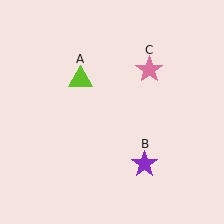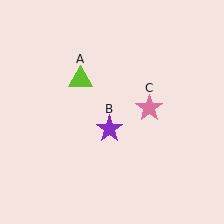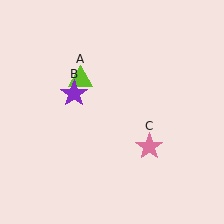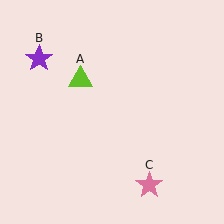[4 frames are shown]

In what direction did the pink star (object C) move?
The pink star (object C) moved down.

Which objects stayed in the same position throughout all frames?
Lime triangle (object A) remained stationary.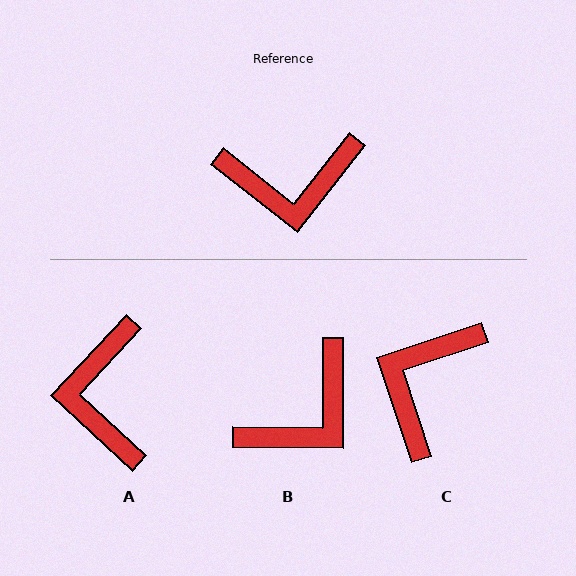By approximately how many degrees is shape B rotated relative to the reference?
Approximately 38 degrees counter-clockwise.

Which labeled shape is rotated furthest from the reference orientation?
C, about 123 degrees away.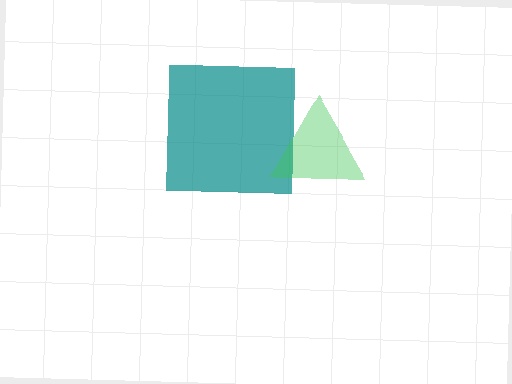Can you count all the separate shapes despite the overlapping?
Yes, there are 2 separate shapes.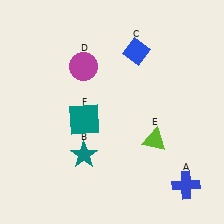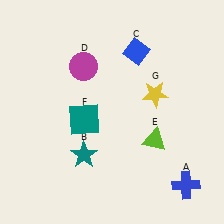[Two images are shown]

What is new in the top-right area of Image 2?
A yellow star (G) was added in the top-right area of Image 2.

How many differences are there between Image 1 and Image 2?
There is 1 difference between the two images.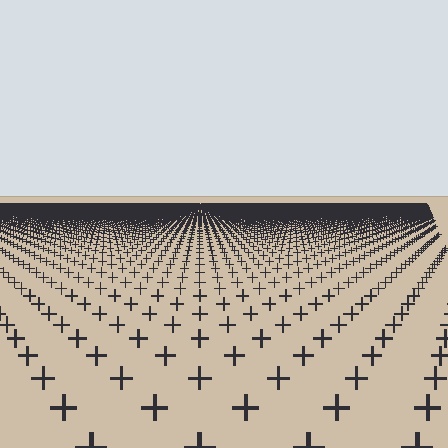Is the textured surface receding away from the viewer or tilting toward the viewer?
The surface is receding away from the viewer. Texture elements get smaller and denser toward the top.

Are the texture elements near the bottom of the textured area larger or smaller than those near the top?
Larger. Near the bottom, elements are closer to the viewer and appear at a bigger on-screen size.